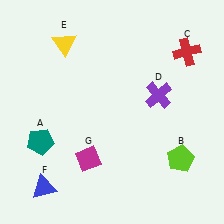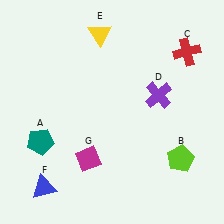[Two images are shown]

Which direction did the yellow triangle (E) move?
The yellow triangle (E) moved right.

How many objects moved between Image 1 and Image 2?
1 object moved between the two images.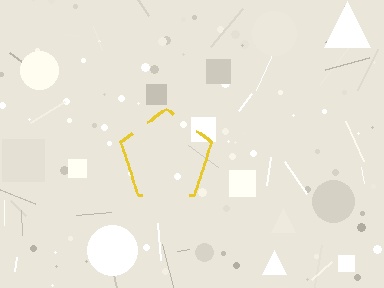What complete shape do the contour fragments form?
The contour fragments form a pentagon.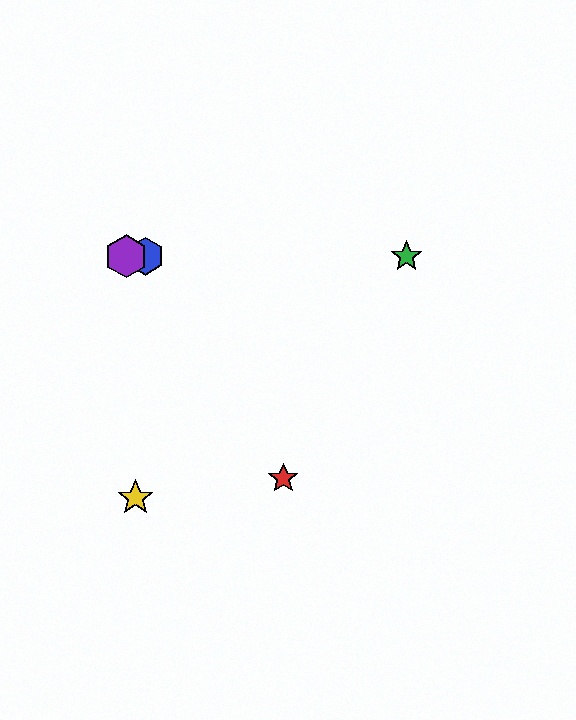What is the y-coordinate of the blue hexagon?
The blue hexagon is at y≈256.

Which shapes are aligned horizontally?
The blue hexagon, the green star, the purple hexagon are aligned horizontally.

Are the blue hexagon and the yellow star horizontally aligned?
No, the blue hexagon is at y≈256 and the yellow star is at y≈498.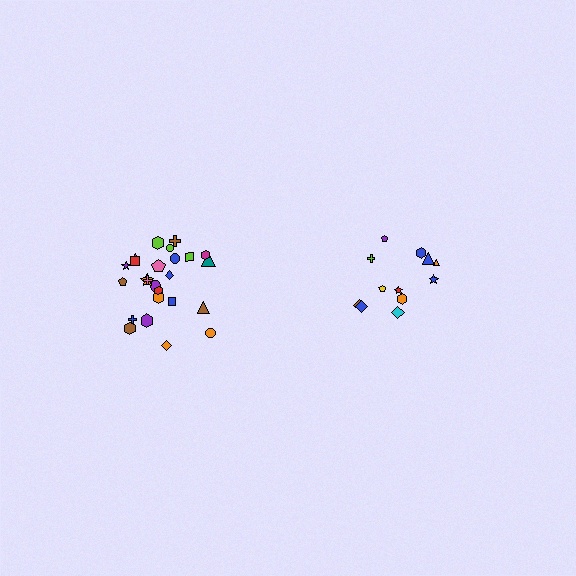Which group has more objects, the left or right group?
The left group.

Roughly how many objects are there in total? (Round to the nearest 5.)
Roughly 35 objects in total.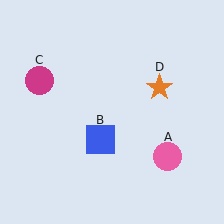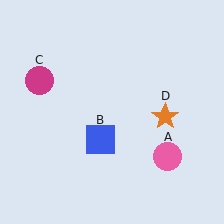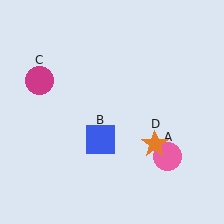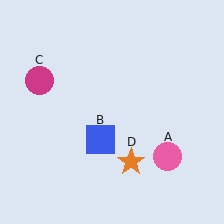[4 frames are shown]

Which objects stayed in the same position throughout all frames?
Pink circle (object A) and blue square (object B) and magenta circle (object C) remained stationary.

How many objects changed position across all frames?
1 object changed position: orange star (object D).